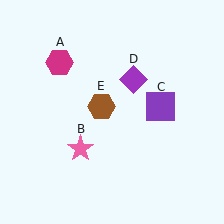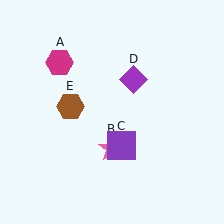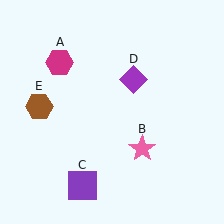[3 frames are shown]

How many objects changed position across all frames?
3 objects changed position: pink star (object B), purple square (object C), brown hexagon (object E).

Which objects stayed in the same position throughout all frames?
Magenta hexagon (object A) and purple diamond (object D) remained stationary.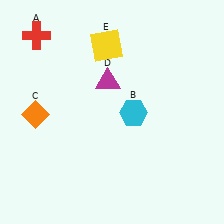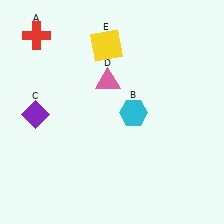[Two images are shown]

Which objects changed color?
C changed from orange to purple. D changed from magenta to pink.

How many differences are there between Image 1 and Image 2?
There are 2 differences between the two images.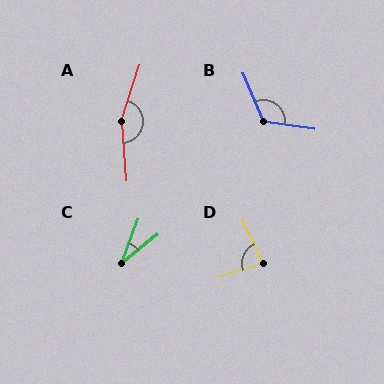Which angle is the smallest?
C, at approximately 30 degrees.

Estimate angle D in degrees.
Approximately 83 degrees.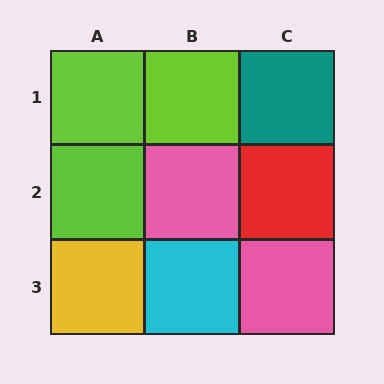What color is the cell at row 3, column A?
Yellow.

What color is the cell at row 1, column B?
Lime.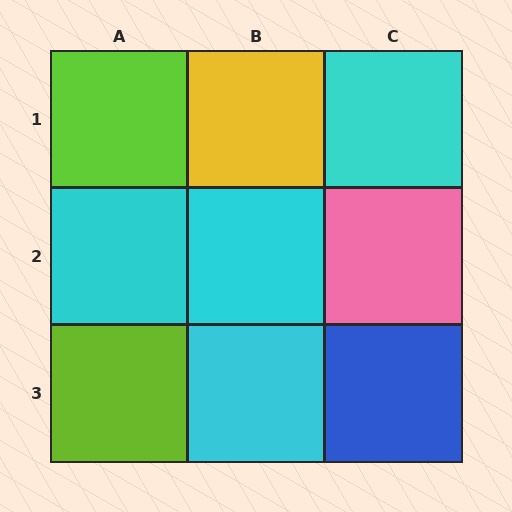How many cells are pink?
1 cell is pink.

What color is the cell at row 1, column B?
Yellow.